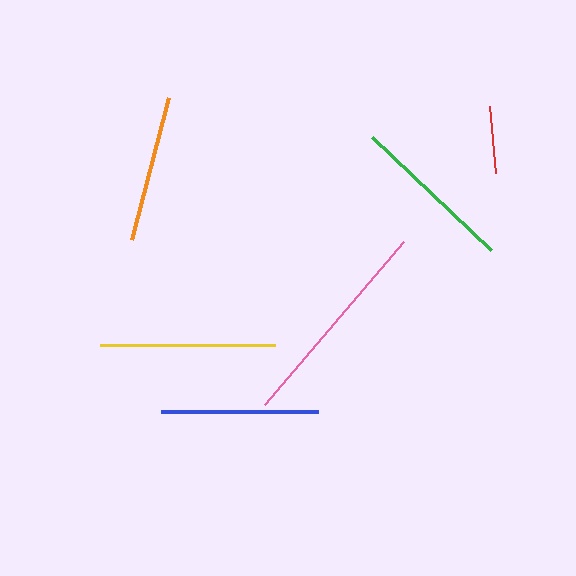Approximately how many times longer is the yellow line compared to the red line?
The yellow line is approximately 2.6 times the length of the red line.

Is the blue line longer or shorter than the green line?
The green line is longer than the blue line.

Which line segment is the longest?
The pink line is the longest at approximately 214 pixels.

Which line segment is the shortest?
The red line is the shortest at approximately 67 pixels.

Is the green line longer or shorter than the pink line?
The pink line is longer than the green line.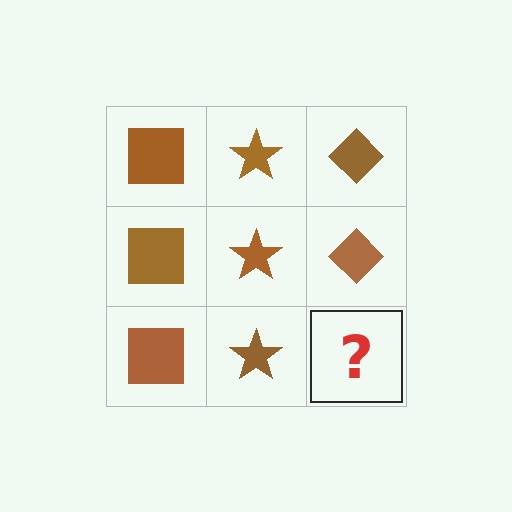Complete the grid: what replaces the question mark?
The question mark should be replaced with a brown diamond.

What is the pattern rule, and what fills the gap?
The rule is that each column has a consistent shape. The gap should be filled with a brown diamond.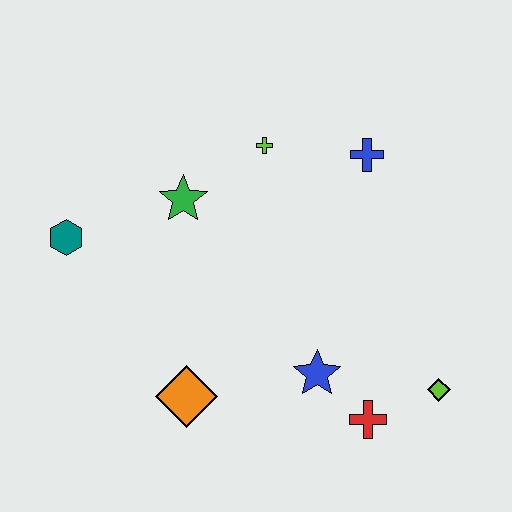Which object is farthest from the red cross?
The teal hexagon is farthest from the red cross.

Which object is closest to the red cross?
The blue star is closest to the red cross.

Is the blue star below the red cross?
No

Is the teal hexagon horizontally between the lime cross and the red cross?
No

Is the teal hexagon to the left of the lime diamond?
Yes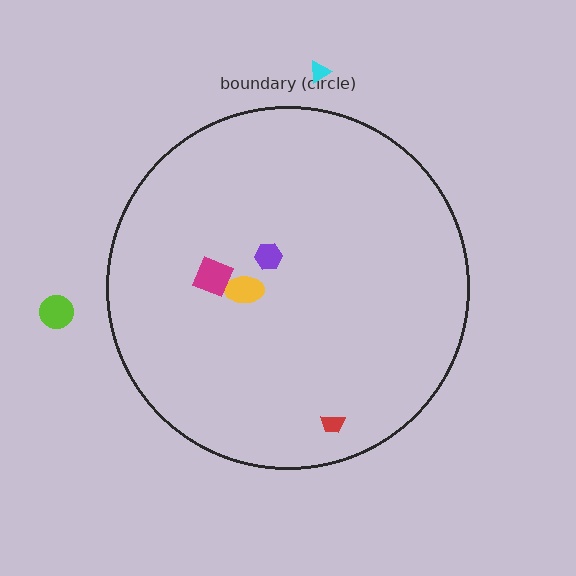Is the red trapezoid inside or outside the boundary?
Inside.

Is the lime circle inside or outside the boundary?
Outside.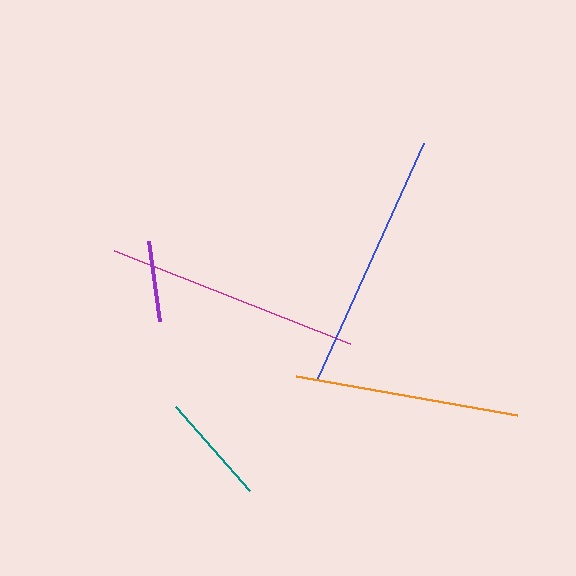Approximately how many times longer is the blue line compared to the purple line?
The blue line is approximately 3.2 times the length of the purple line.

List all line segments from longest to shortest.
From longest to shortest: blue, magenta, orange, teal, purple.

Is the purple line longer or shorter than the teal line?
The teal line is longer than the purple line.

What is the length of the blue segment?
The blue segment is approximately 259 pixels long.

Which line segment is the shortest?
The purple line is the shortest at approximately 81 pixels.